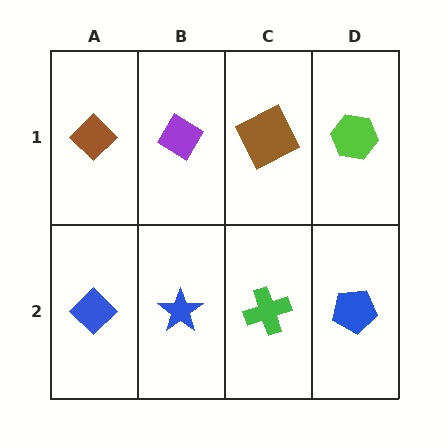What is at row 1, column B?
A purple diamond.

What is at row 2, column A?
A blue diamond.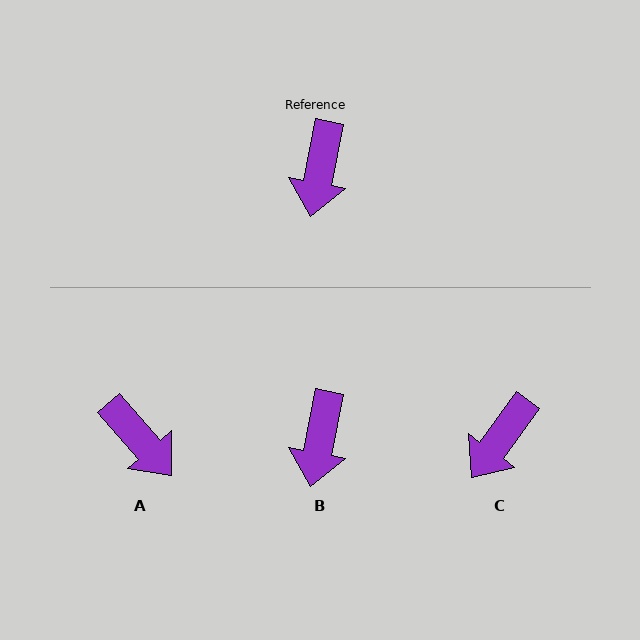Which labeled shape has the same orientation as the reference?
B.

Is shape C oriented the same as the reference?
No, it is off by about 25 degrees.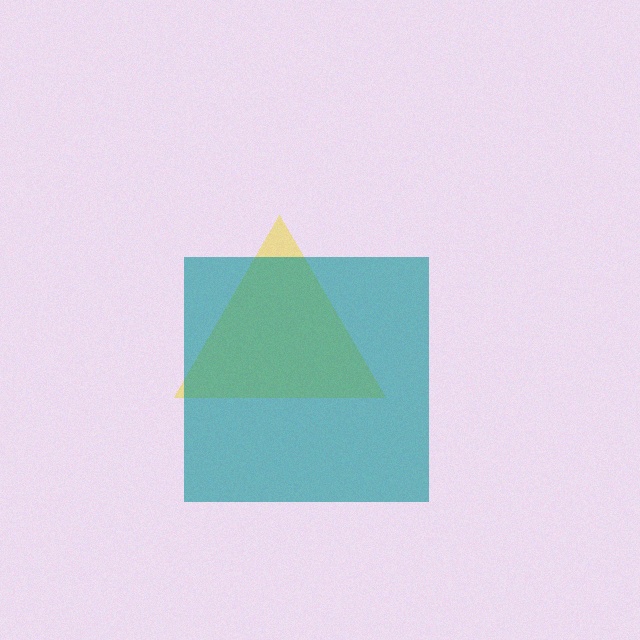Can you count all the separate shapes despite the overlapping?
Yes, there are 2 separate shapes.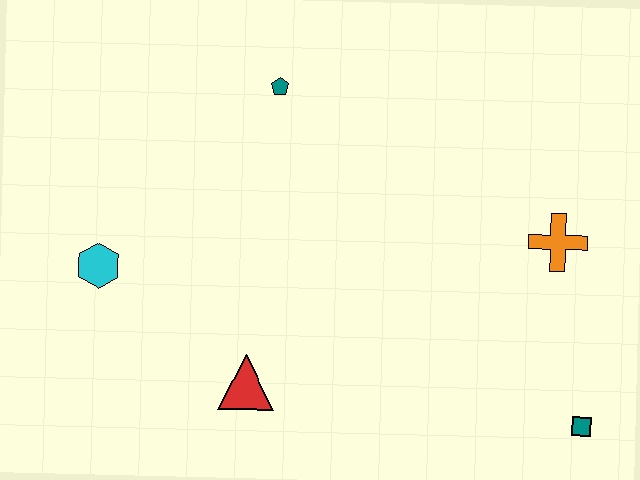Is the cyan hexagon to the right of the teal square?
No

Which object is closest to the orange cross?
The teal square is closest to the orange cross.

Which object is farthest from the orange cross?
The cyan hexagon is farthest from the orange cross.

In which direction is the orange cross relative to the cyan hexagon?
The orange cross is to the right of the cyan hexagon.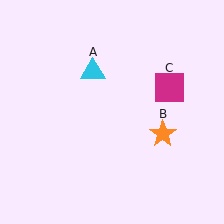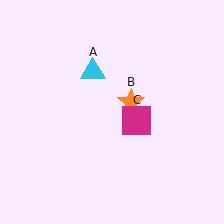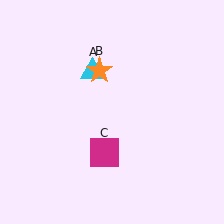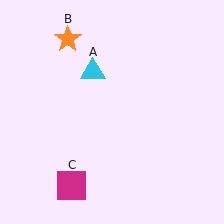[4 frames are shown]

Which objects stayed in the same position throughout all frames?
Cyan triangle (object A) remained stationary.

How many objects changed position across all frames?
2 objects changed position: orange star (object B), magenta square (object C).